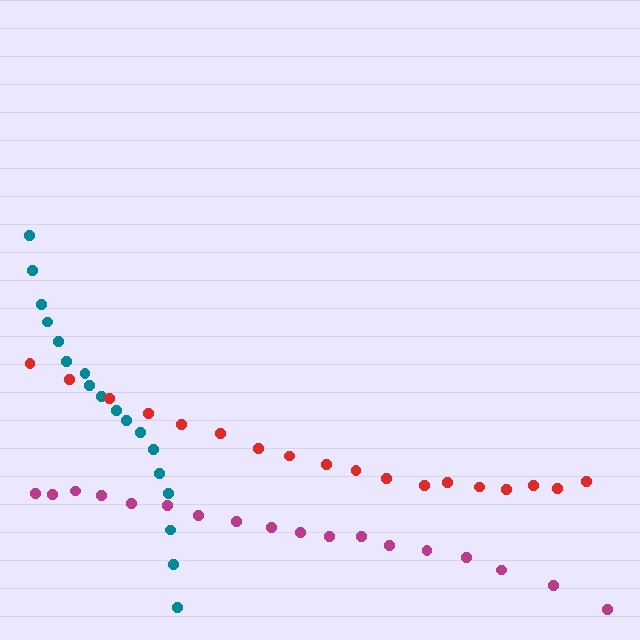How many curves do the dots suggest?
There are 3 distinct paths.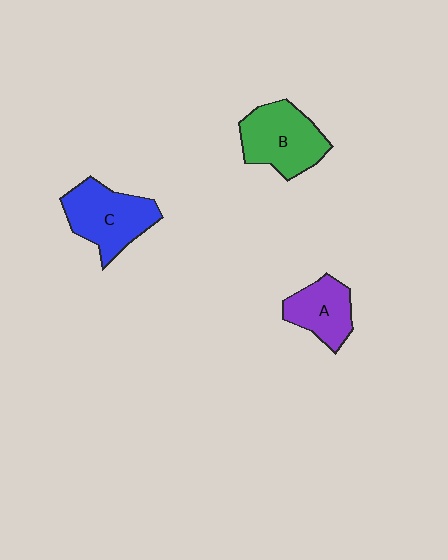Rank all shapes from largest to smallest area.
From largest to smallest: C (blue), B (green), A (purple).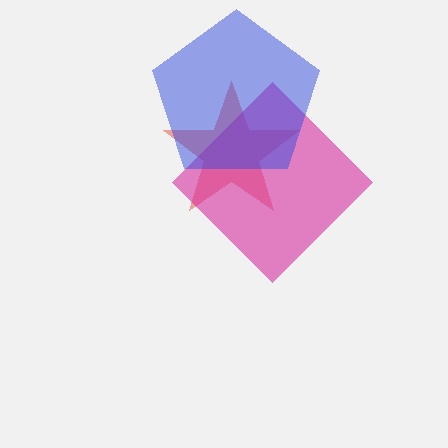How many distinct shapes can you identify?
There are 3 distinct shapes: a red star, a magenta diamond, a blue pentagon.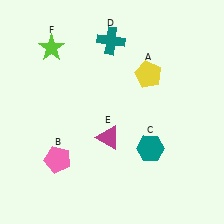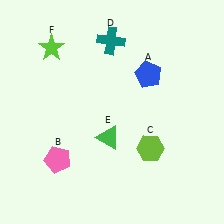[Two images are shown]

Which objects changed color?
A changed from yellow to blue. C changed from teal to lime. E changed from magenta to green.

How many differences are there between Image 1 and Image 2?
There are 3 differences between the two images.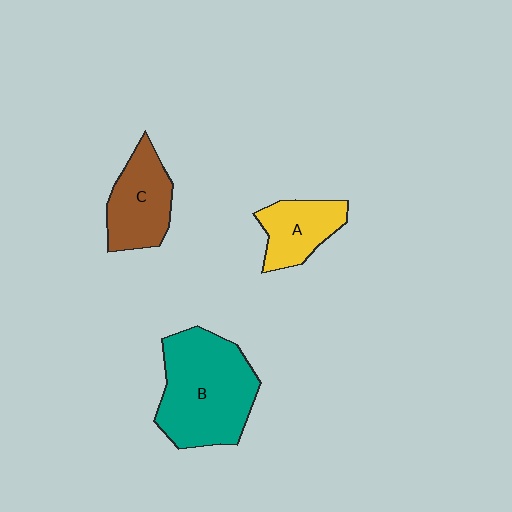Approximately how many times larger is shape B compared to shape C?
Approximately 1.8 times.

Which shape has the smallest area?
Shape A (yellow).